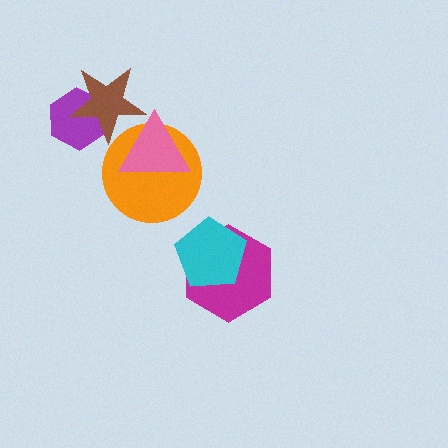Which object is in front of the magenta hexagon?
The cyan pentagon is in front of the magenta hexagon.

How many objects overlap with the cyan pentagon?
1 object overlaps with the cyan pentagon.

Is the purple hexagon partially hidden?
Yes, it is partially covered by another shape.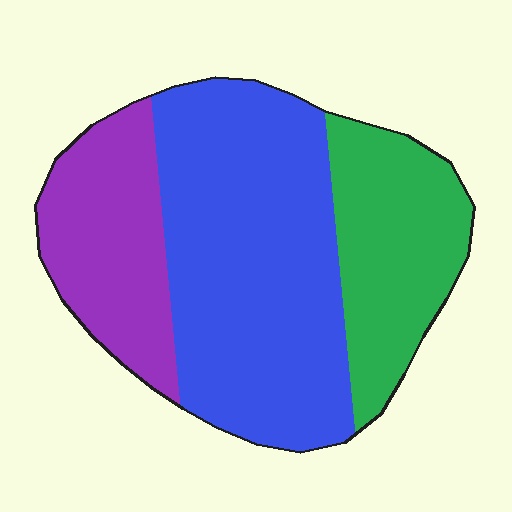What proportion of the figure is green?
Green covers roughly 25% of the figure.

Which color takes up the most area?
Blue, at roughly 50%.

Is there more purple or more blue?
Blue.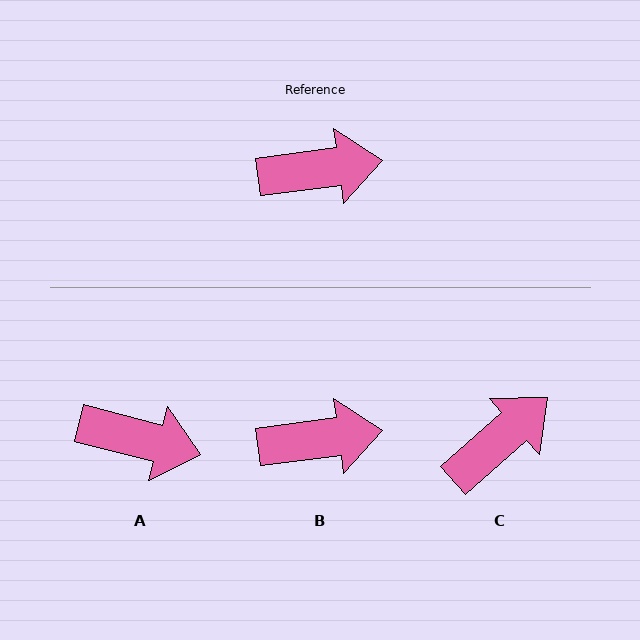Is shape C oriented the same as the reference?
No, it is off by about 34 degrees.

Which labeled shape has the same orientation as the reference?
B.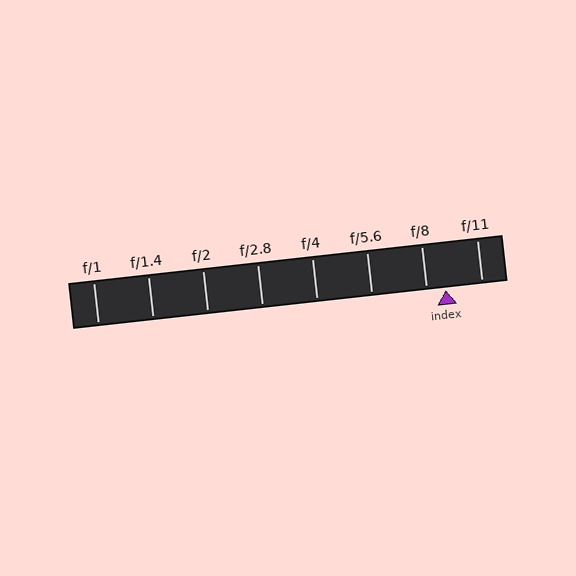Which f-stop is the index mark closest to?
The index mark is closest to f/8.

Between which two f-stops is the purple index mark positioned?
The index mark is between f/8 and f/11.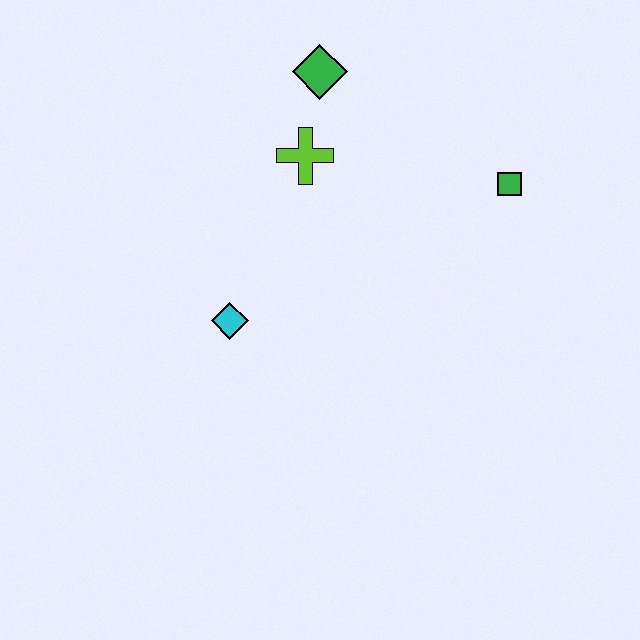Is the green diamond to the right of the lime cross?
Yes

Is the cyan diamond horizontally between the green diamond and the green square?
No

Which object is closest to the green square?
The lime cross is closest to the green square.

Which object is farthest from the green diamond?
The cyan diamond is farthest from the green diamond.